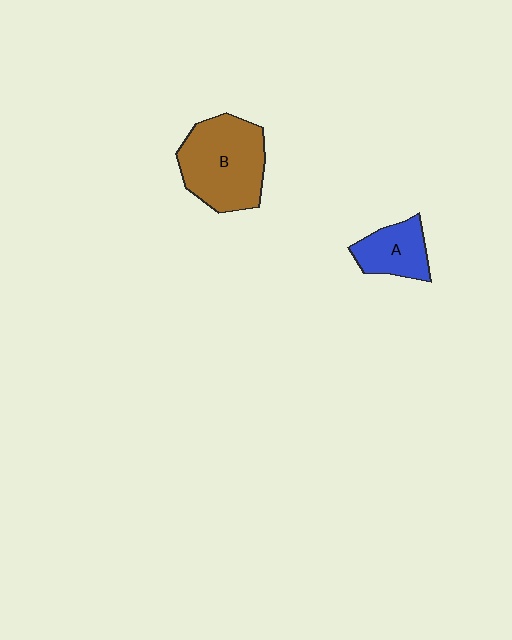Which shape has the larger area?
Shape B (brown).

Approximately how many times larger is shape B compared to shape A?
Approximately 2.0 times.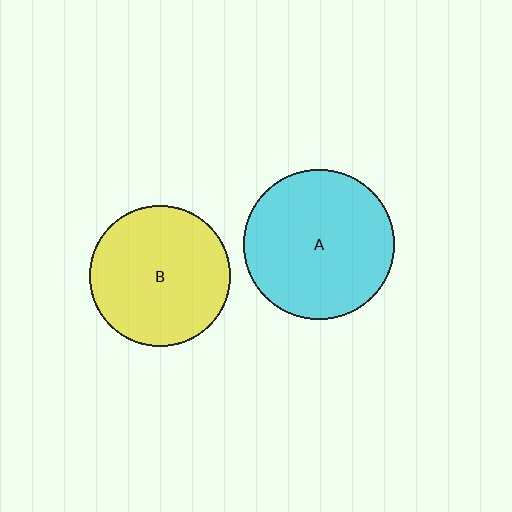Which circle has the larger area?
Circle A (cyan).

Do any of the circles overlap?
No, none of the circles overlap.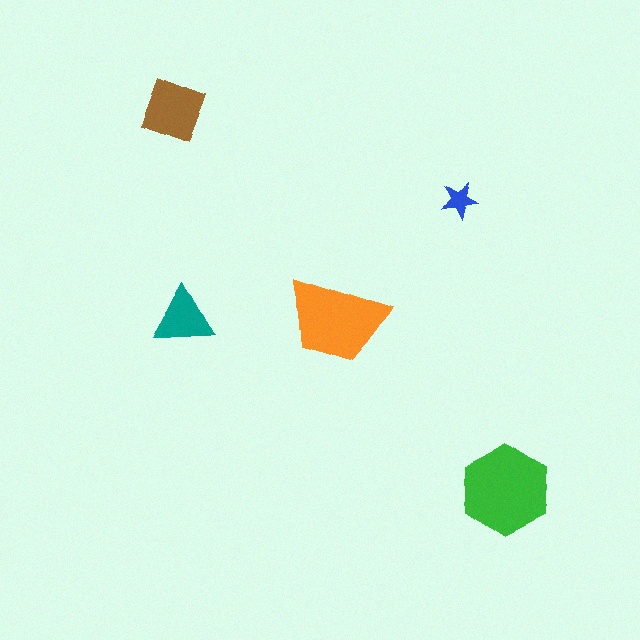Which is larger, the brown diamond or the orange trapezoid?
The orange trapezoid.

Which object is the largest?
The green hexagon.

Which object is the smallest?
The blue star.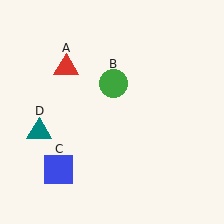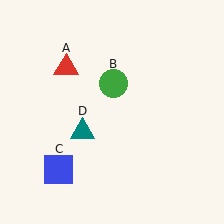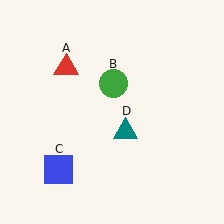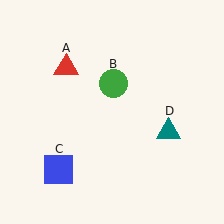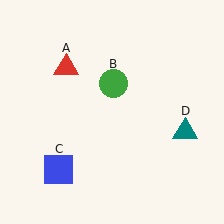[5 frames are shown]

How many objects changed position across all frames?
1 object changed position: teal triangle (object D).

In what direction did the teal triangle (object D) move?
The teal triangle (object D) moved right.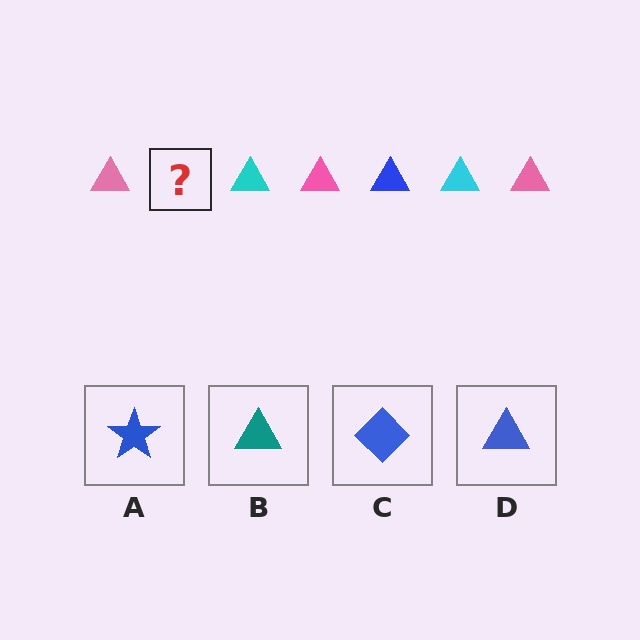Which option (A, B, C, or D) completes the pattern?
D.